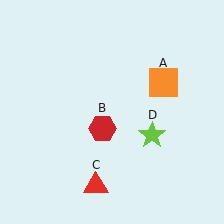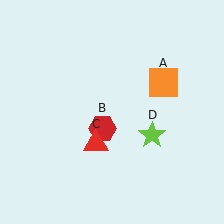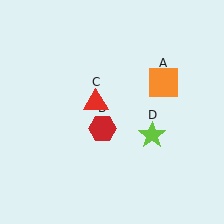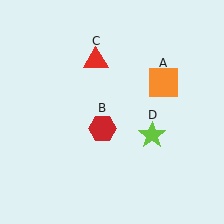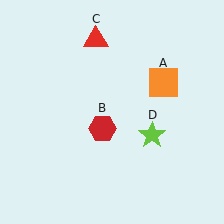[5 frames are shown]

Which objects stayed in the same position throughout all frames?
Orange square (object A) and red hexagon (object B) and lime star (object D) remained stationary.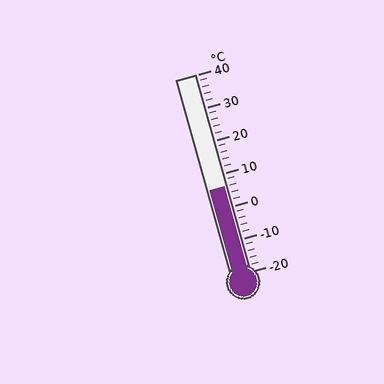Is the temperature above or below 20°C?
The temperature is below 20°C.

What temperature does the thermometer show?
The thermometer shows approximately 6°C.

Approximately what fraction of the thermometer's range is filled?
The thermometer is filled to approximately 45% of its range.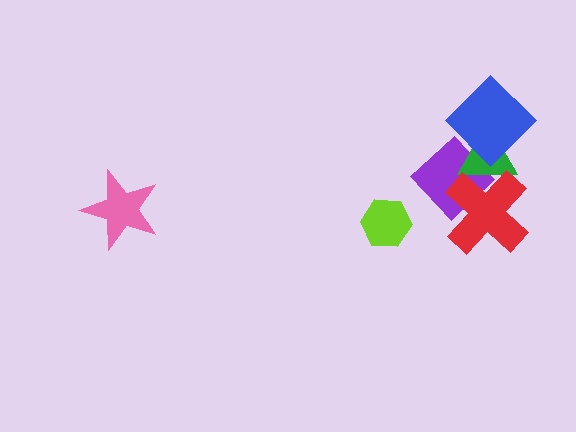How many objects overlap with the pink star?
0 objects overlap with the pink star.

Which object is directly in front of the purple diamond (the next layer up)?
The green triangle is directly in front of the purple diamond.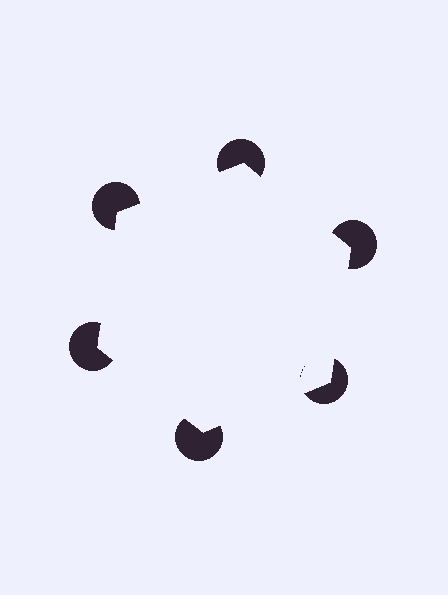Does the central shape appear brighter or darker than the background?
It typically appears slightly brighter than the background, even though no actual brightness change is drawn.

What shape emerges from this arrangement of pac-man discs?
An illusory hexagon — its edges are inferred from the aligned wedge cuts in the pac-man discs, not physically drawn.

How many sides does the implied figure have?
6 sides.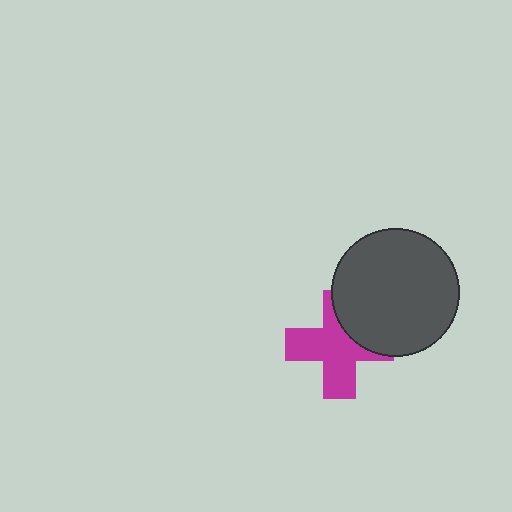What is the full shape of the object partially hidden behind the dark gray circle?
The partially hidden object is a magenta cross.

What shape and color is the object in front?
The object in front is a dark gray circle.